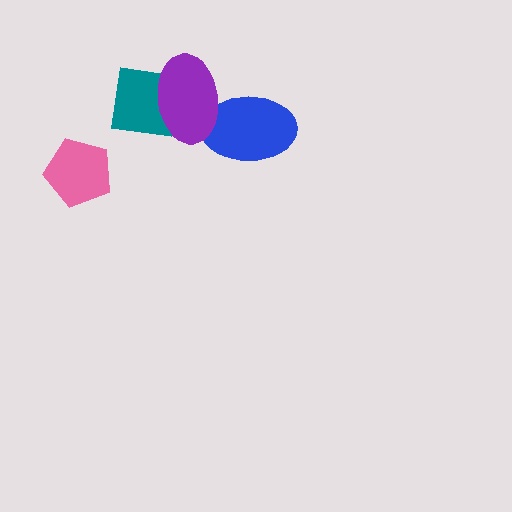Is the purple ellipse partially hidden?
No, no other shape covers it.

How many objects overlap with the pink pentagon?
0 objects overlap with the pink pentagon.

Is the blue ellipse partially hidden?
Yes, it is partially covered by another shape.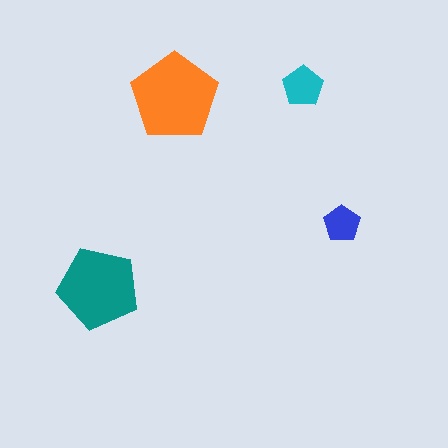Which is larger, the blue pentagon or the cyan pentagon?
The cyan one.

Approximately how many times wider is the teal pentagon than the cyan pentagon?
About 2 times wider.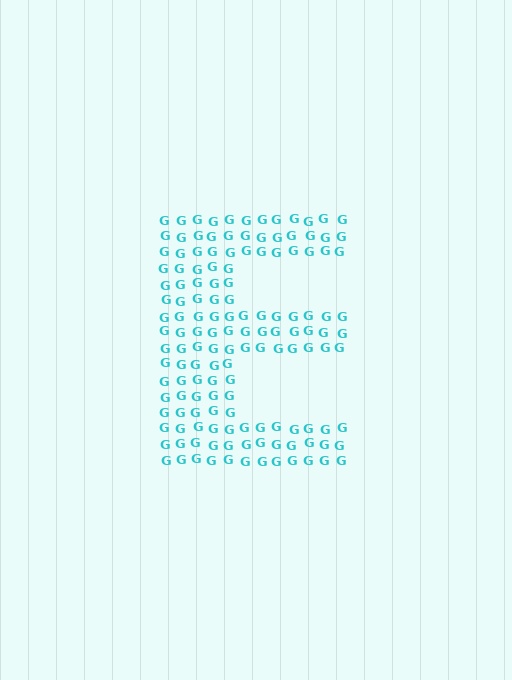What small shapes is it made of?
It is made of small letter G's.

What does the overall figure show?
The overall figure shows the letter E.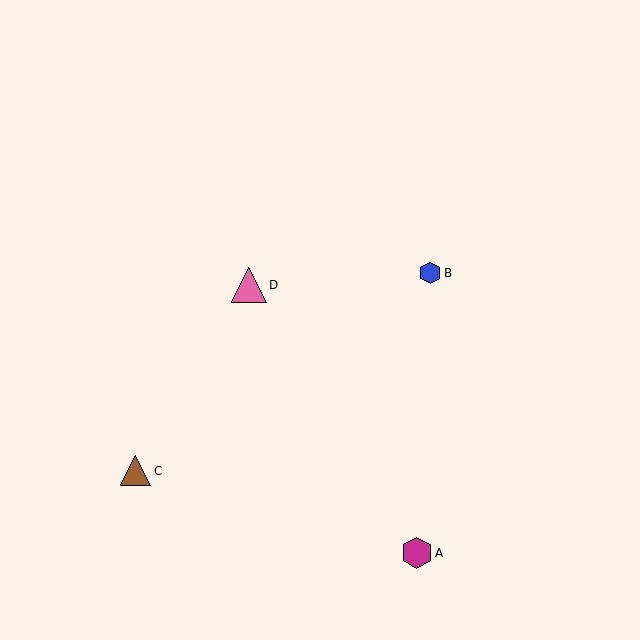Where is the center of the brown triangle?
The center of the brown triangle is at (136, 471).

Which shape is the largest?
The pink triangle (labeled D) is the largest.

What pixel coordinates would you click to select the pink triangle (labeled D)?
Click at (249, 285) to select the pink triangle D.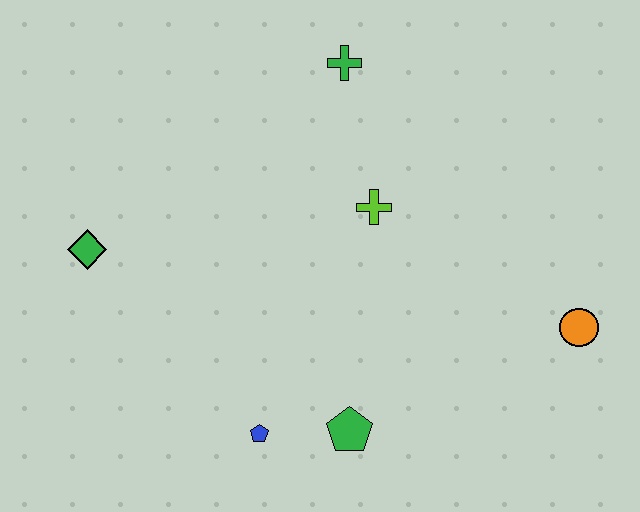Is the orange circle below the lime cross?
Yes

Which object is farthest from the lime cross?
The green diamond is farthest from the lime cross.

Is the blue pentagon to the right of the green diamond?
Yes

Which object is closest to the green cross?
The lime cross is closest to the green cross.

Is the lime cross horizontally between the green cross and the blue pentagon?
No